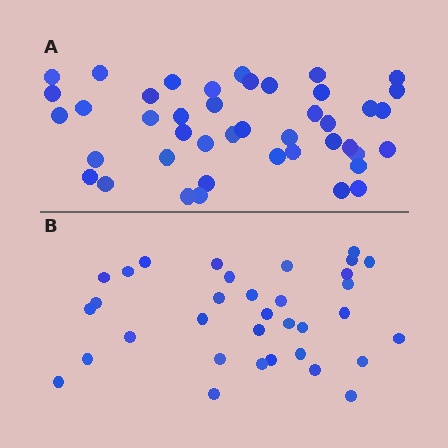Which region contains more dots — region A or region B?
Region A (the top region) has more dots.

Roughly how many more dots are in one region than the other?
Region A has roughly 8 or so more dots than region B.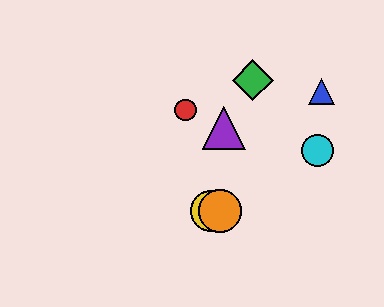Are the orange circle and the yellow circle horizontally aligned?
Yes, both are at y≈211.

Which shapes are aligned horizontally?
The yellow circle, the orange circle are aligned horizontally.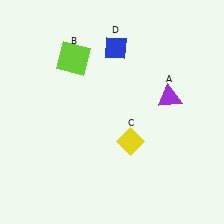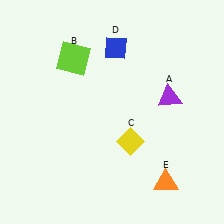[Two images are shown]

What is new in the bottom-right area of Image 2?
An orange triangle (E) was added in the bottom-right area of Image 2.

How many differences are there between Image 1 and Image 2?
There is 1 difference between the two images.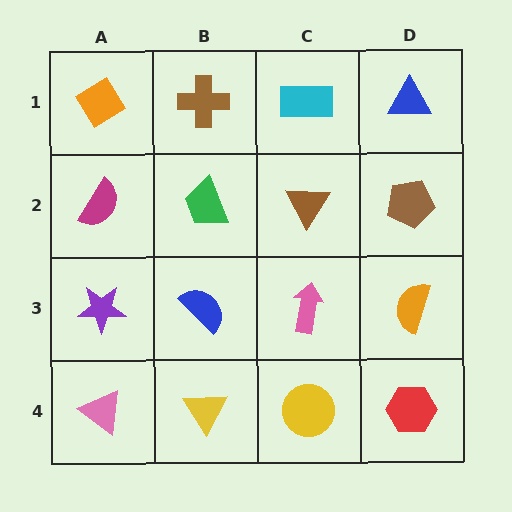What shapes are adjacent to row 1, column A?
A magenta semicircle (row 2, column A), a brown cross (row 1, column B).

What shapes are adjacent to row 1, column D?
A brown pentagon (row 2, column D), a cyan rectangle (row 1, column C).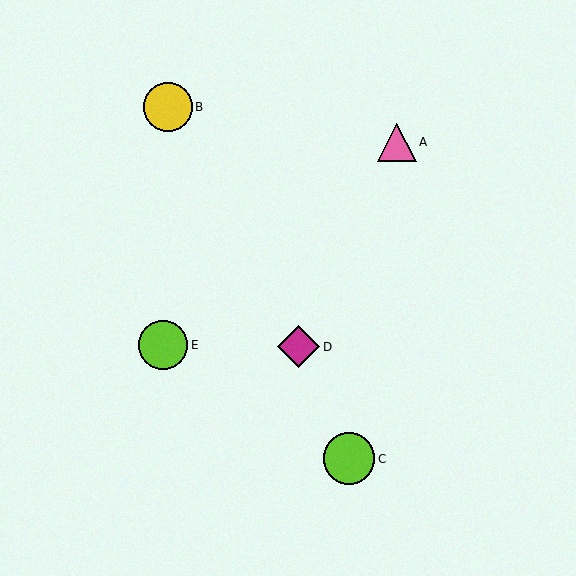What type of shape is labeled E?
Shape E is a lime circle.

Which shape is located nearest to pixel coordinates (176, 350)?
The lime circle (labeled E) at (163, 345) is nearest to that location.